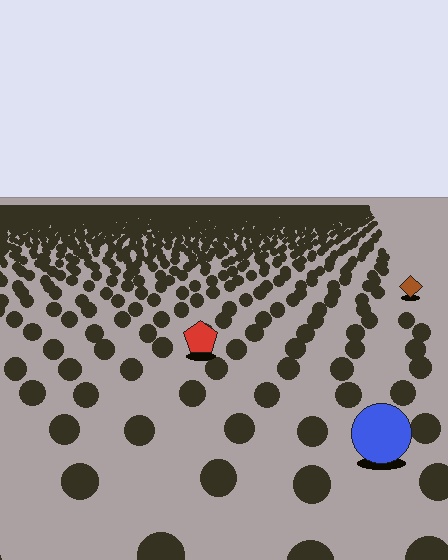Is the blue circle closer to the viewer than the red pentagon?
Yes. The blue circle is closer — you can tell from the texture gradient: the ground texture is coarser near it.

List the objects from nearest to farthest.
From nearest to farthest: the blue circle, the red pentagon, the brown diamond.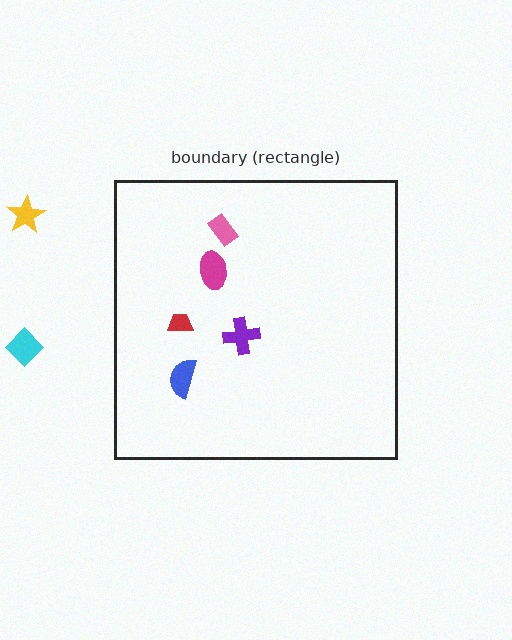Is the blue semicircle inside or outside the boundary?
Inside.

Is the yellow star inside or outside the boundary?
Outside.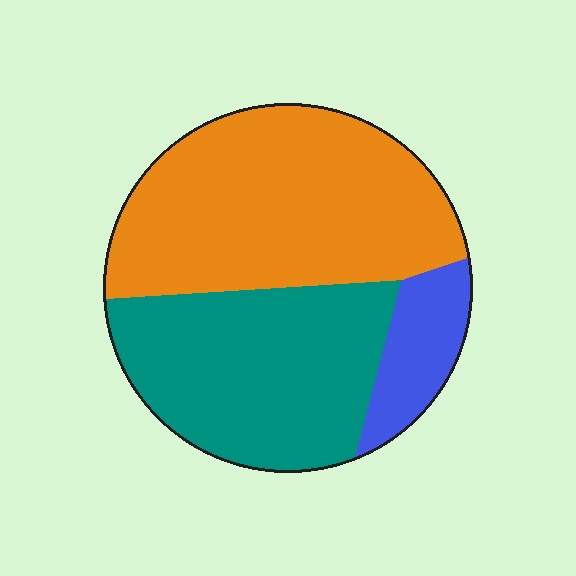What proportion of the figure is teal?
Teal takes up about two fifths (2/5) of the figure.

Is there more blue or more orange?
Orange.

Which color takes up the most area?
Orange, at roughly 50%.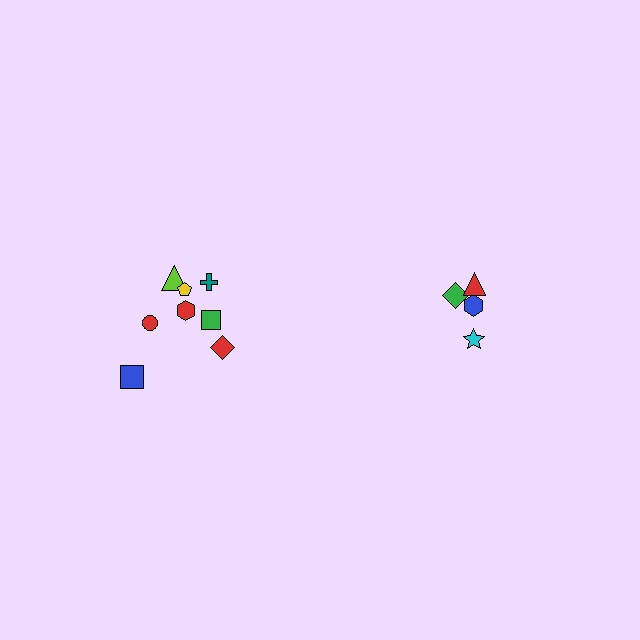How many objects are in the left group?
There are 8 objects.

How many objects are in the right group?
There are 4 objects.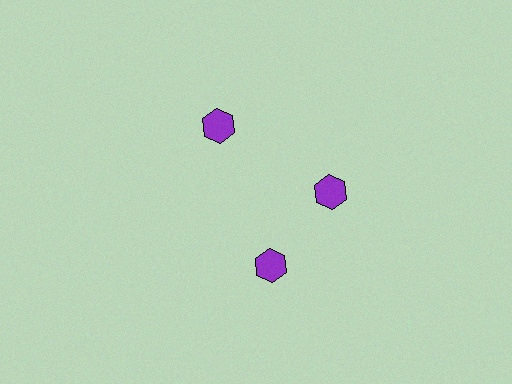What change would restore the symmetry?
The symmetry would be restored by rotating it back into even spacing with its neighbors so that all 3 hexagons sit at equal angles and equal distance from the center.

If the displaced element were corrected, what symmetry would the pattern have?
It would have 3-fold rotational symmetry — the pattern would map onto itself every 120 degrees.